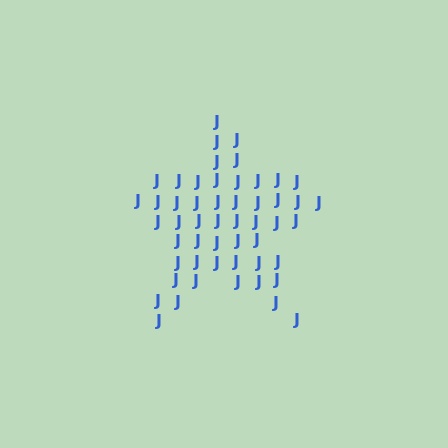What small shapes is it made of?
It is made of small letter J's.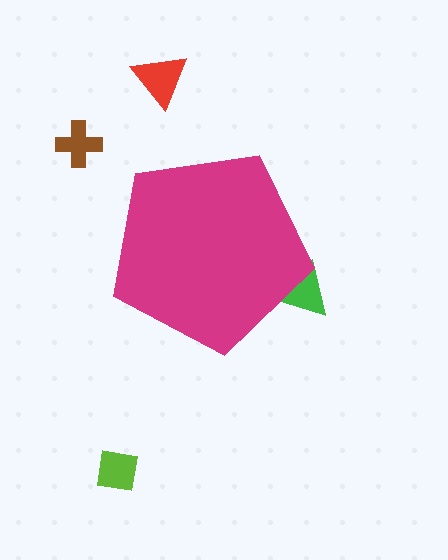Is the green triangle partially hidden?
Yes, the green triangle is partially hidden behind the magenta pentagon.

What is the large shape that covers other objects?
A magenta pentagon.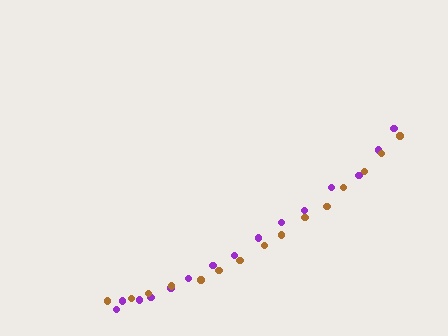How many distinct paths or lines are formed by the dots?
There are 2 distinct paths.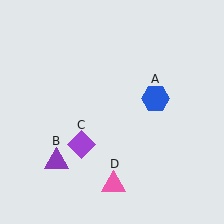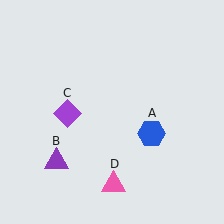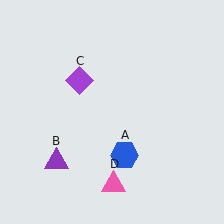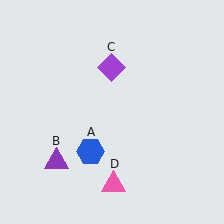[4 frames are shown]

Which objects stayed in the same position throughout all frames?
Purple triangle (object B) and pink triangle (object D) remained stationary.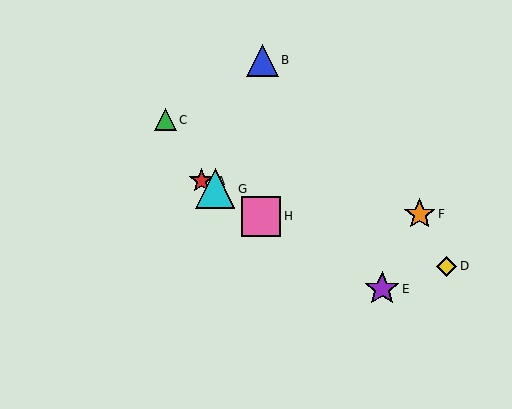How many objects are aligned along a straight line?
4 objects (A, E, G, H) are aligned along a straight line.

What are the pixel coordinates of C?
Object C is at (165, 120).